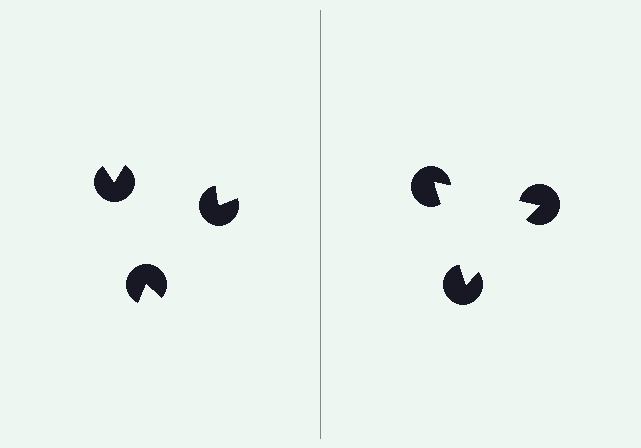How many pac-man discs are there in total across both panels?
6 — 3 on each side.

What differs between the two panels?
The pac-man discs are positioned identically on both sides; only the wedge orientations differ. On the right they align to a triangle; on the left they are misaligned.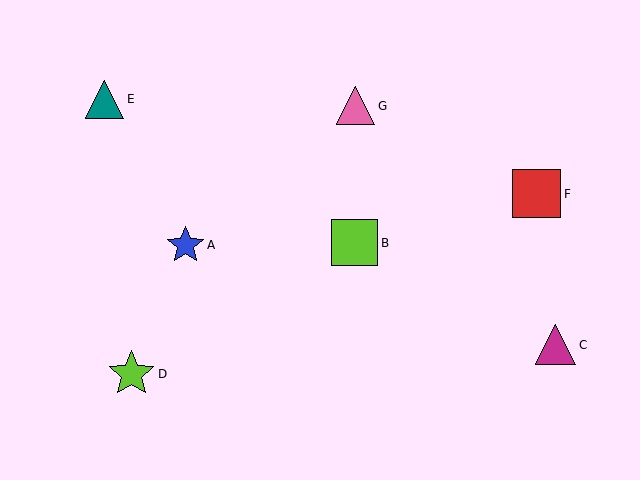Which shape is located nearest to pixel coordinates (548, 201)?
The red square (labeled F) at (537, 194) is nearest to that location.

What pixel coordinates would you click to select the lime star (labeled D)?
Click at (132, 374) to select the lime star D.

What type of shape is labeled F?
Shape F is a red square.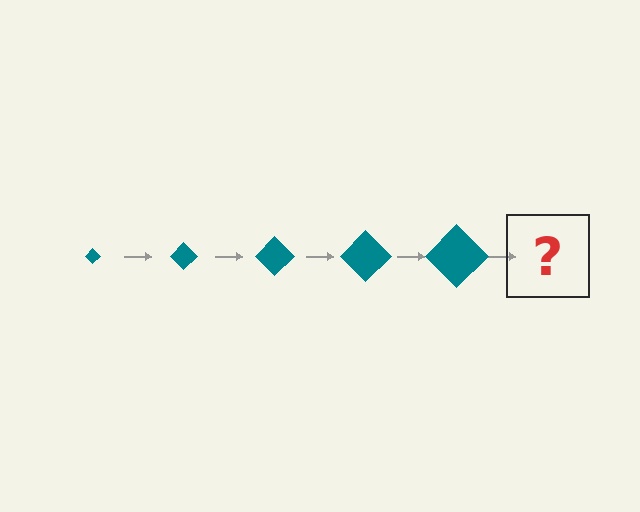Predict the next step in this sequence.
The next step is a teal diamond, larger than the previous one.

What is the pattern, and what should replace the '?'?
The pattern is that the diamond gets progressively larger each step. The '?' should be a teal diamond, larger than the previous one.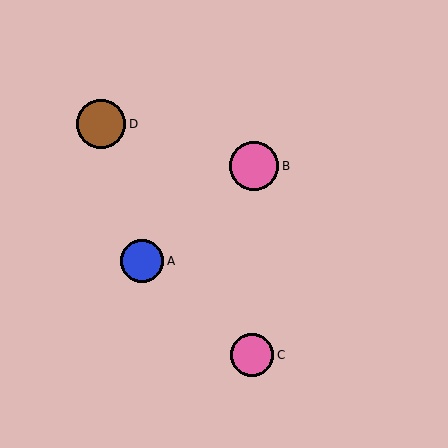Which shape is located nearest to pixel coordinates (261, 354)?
The pink circle (labeled C) at (252, 355) is nearest to that location.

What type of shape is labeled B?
Shape B is a pink circle.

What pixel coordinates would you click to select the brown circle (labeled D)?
Click at (101, 124) to select the brown circle D.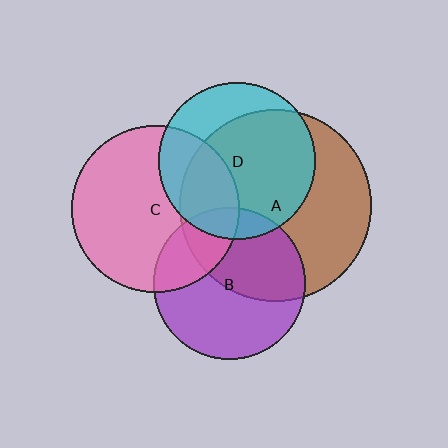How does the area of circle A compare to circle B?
Approximately 1.6 times.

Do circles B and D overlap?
Yes.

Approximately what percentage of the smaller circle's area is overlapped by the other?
Approximately 10%.